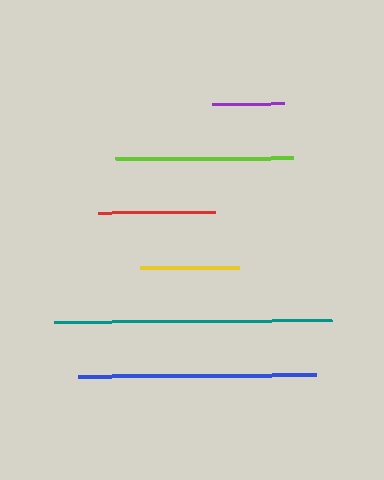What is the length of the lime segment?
The lime segment is approximately 179 pixels long.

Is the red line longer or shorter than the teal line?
The teal line is longer than the red line.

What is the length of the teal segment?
The teal segment is approximately 278 pixels long.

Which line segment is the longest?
The teal line is the longest at approximately 278 pixels.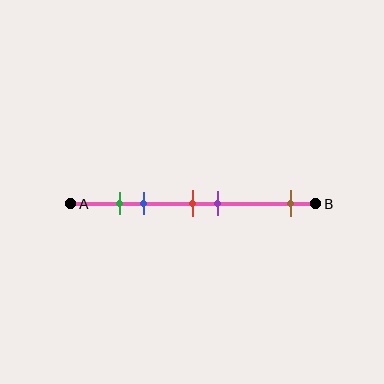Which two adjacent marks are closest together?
The green and blue marks are the closest adjacent pair.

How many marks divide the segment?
There are 5 marks dividing the segment.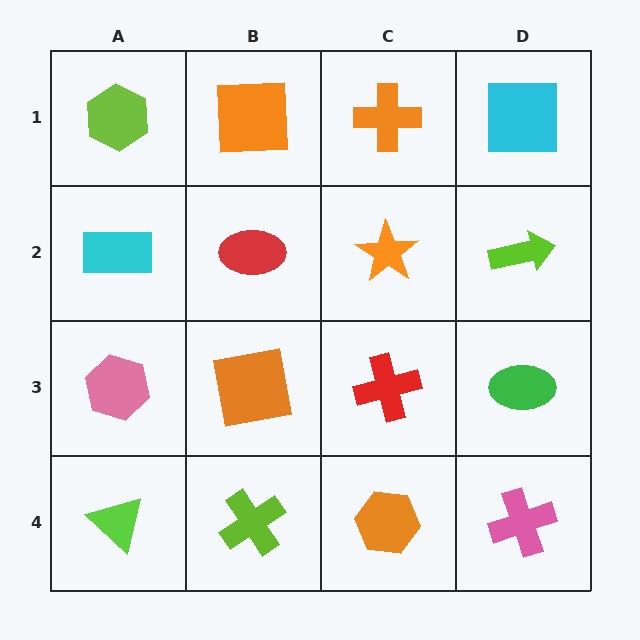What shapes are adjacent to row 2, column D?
A cyan square (row 1, column D), a green ellipse (row 3, column D), an orange star (row 2, column C).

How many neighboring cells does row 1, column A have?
2.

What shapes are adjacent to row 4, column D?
A green ellipse (row 3, column D), an orange hexagon (row 4, column C).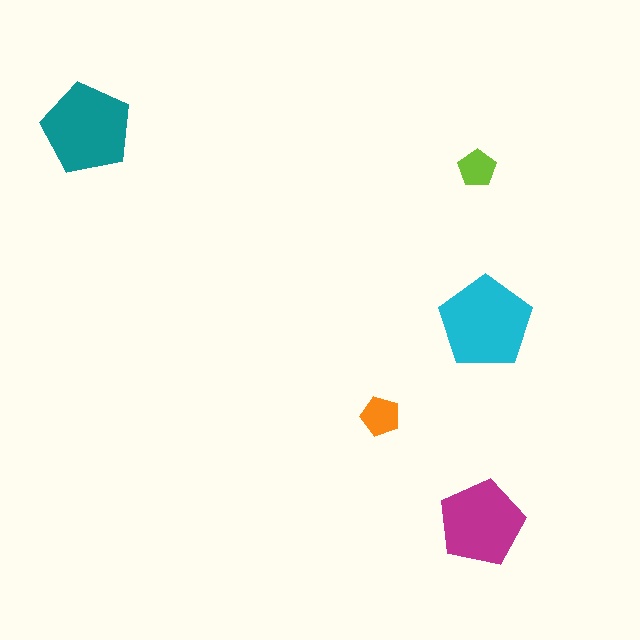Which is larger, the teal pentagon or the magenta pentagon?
The teal one.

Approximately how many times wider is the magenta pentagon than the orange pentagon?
About 2 times wider.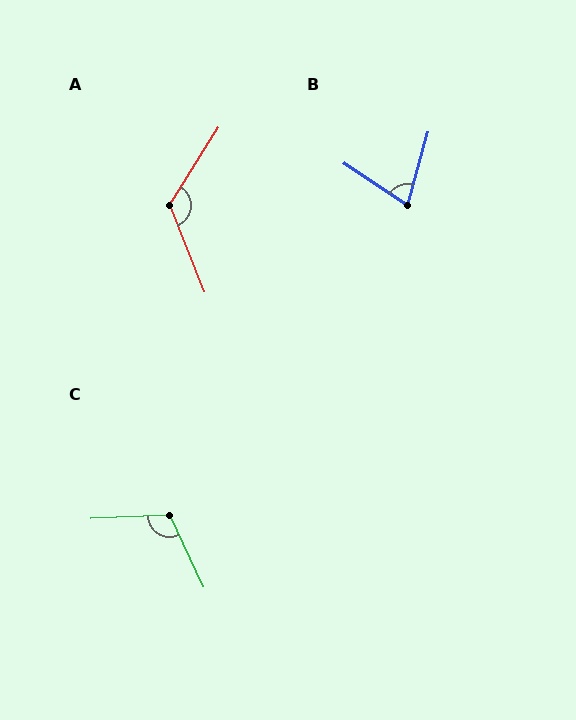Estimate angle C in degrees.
Approximately 113 degrees.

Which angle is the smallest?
B, at approximately 72 degrees.